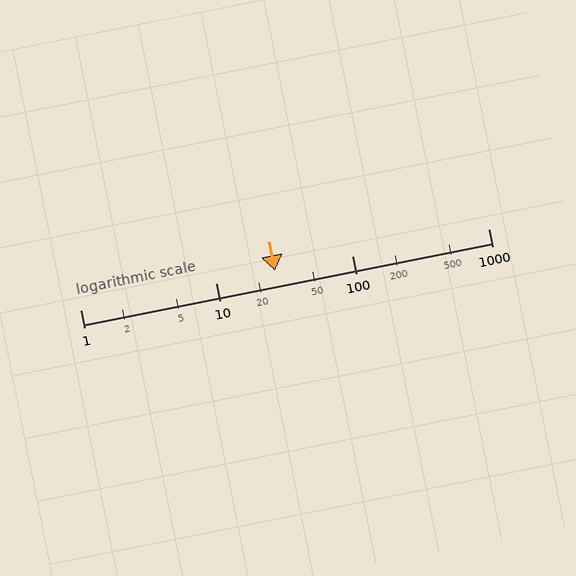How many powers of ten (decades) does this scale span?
The scale spans 3 decades, from 1 to 1000.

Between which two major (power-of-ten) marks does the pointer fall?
The pointer is between 10 and 100.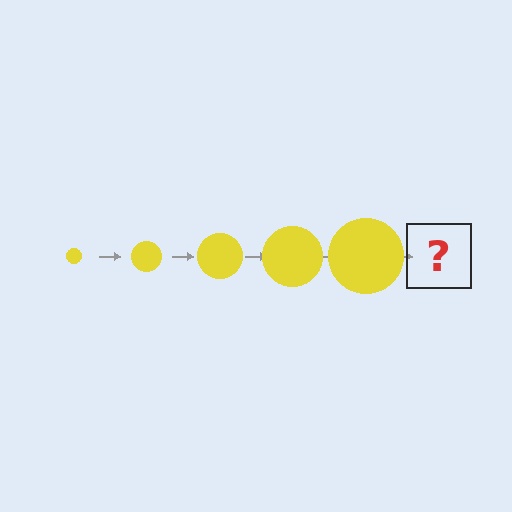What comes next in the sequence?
The next element should be a yellow circle, larger than the previous one.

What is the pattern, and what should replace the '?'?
The pattern is that the circle gets progressively larger each step. The '?' should be a yellow circle, larger than the previous one.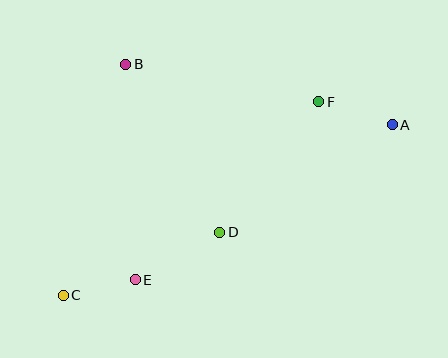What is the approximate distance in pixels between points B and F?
The distance between B and F is approximately 197 pixels.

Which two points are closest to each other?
Points C and E are closest to each other.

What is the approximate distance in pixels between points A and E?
The distance between A and E is approximately 300 pixels.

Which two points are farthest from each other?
Points A and C are farthest from each other.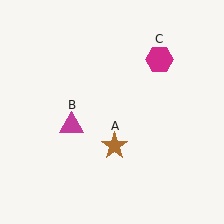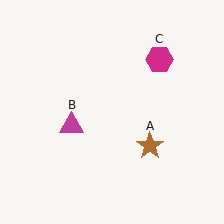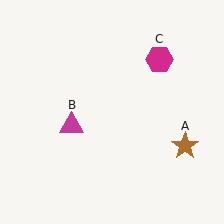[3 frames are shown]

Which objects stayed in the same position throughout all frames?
Magenta triangle (object B) and magenta hexagon (object C) remained stationary.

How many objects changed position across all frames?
1 object changed position: brown star (object A).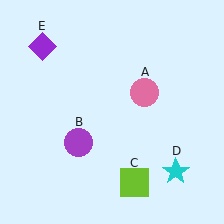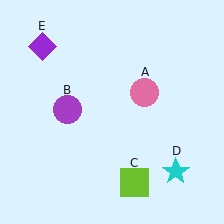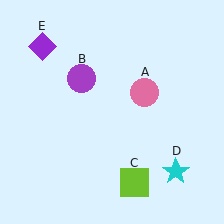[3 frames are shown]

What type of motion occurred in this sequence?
The purple circle (object B) rotated clockwise around the center of the scene.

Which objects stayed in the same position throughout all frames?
Pink circle (object A) and lime square (object C) and cyan star (object D) and purple diamond (object E) remained stationary.